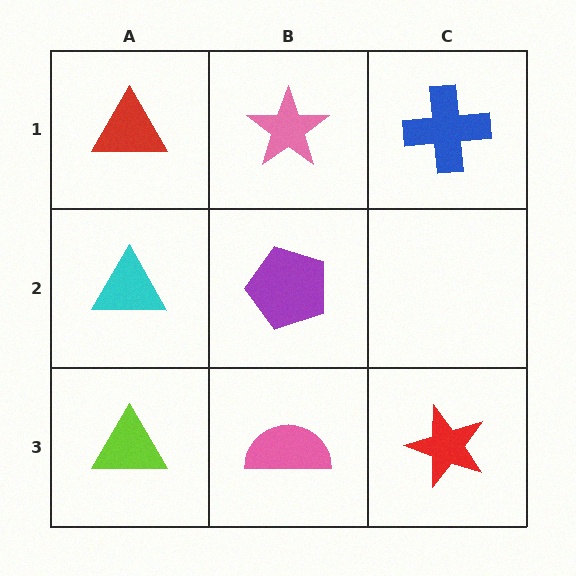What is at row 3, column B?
A pink semicircle.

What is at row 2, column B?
A purple pentagon.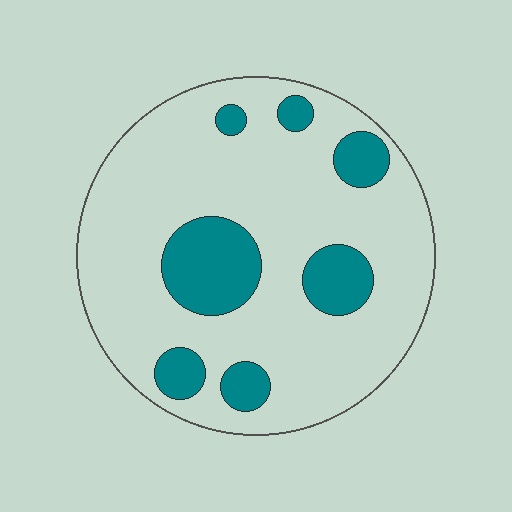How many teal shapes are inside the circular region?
7.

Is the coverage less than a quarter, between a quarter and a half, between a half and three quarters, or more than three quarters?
Less than a quarter.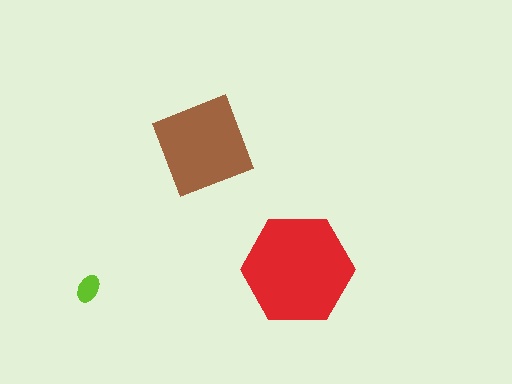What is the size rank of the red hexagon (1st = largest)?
1st.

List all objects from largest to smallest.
The red hexagon, the brown diamond, the lime ellipse.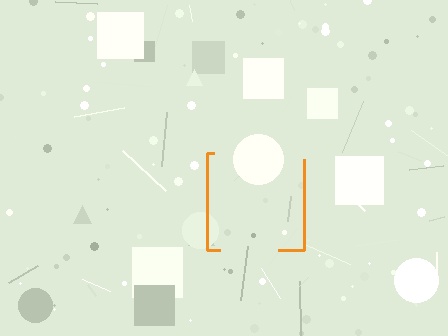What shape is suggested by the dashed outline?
The dashed outline suggests a square.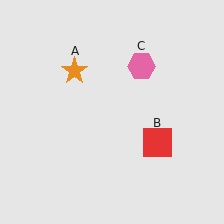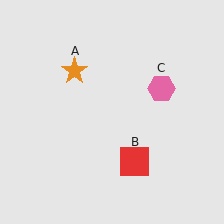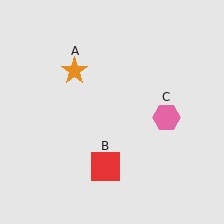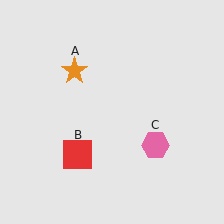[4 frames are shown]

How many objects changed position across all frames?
2 objects changed position: red square (object B), pink hexagon (object C).